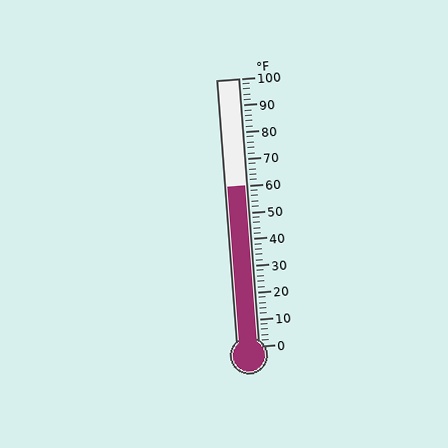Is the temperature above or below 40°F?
The temperature is above 40°F.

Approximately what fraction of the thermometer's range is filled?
The thermometer is filled to approximately 60% of its range.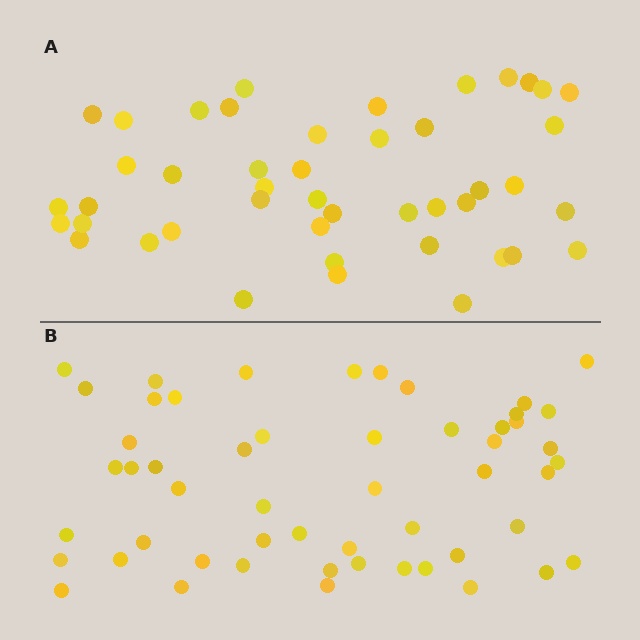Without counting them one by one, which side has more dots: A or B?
Region B (the bottom region) has more dots.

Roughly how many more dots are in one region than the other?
Region B has roughly 8 or so more dots than region A.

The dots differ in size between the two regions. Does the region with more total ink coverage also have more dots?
No. Region A has more total ink coverage because its dots are larger, but region B actually contains more individual dots. Total area can be misleading — the number of items is what matters here.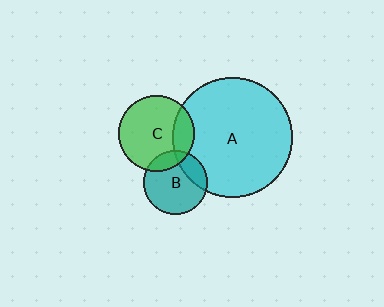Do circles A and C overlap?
Yes.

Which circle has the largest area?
Circle A (cyan).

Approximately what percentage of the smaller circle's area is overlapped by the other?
Approximately 20%.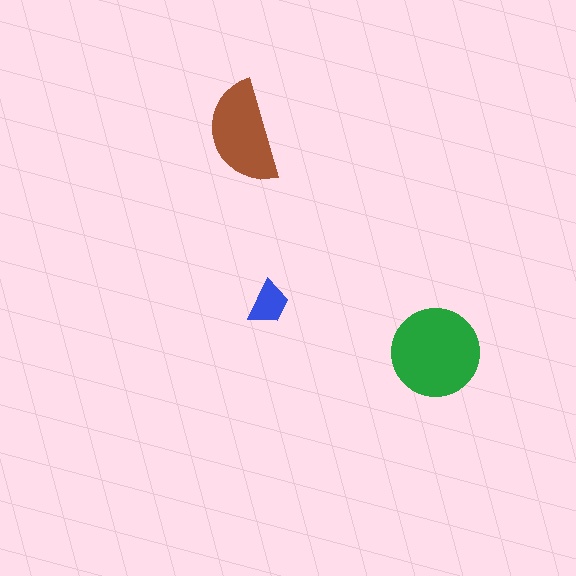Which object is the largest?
The green circle.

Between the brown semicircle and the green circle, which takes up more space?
The green circle.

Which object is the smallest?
The blue trapezoid.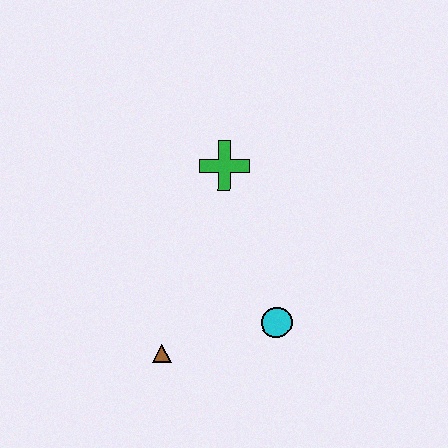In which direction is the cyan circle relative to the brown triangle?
The cyan circle is to the right of the brown triangle.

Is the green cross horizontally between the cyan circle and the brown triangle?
Yes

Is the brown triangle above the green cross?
No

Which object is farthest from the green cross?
The brown triangle is farthest from the green cross.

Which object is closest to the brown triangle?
The cyan circle is closest to the brown triangle.